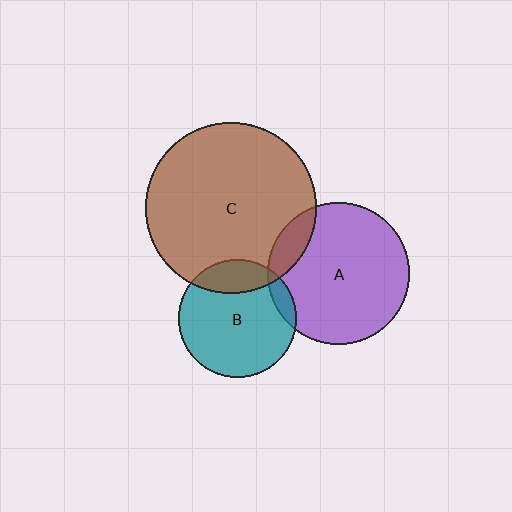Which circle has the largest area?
Circle C (brown).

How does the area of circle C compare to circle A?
Approximately 1.4 times.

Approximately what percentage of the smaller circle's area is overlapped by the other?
Approximately 10%.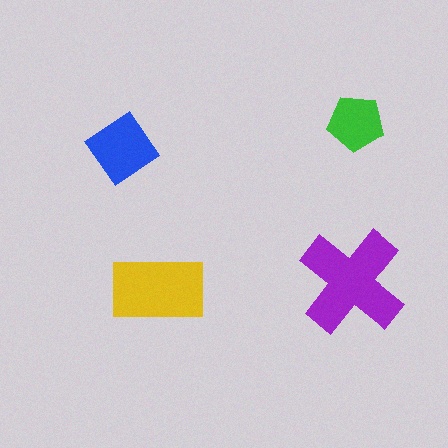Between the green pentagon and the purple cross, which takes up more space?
The purple cross.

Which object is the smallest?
The green pentagon.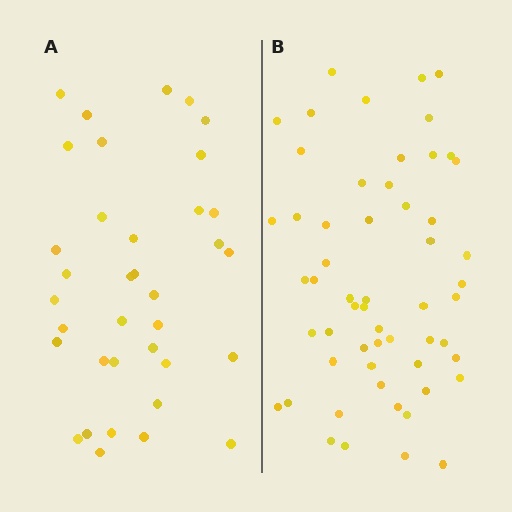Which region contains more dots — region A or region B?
Region B (the right region) has more dots.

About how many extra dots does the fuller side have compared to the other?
Region B has approximately 20 more dots than region A.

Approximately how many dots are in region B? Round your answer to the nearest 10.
About 60 dots. (The exact count is 56, which rounds to 60.)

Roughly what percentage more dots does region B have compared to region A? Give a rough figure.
About 55% more.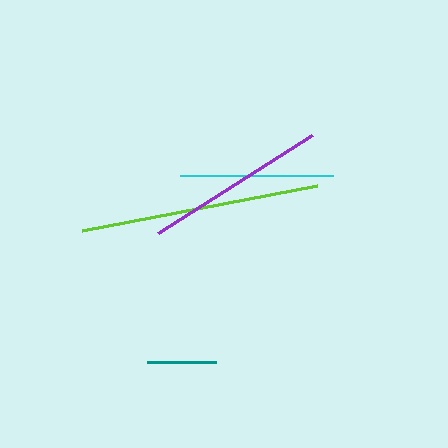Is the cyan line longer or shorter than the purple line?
The purple line is longer than the cyan line.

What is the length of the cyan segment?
The cyan segment is approximately 153 pixels long.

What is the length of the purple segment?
The purple segment is approximately 183 pixels long.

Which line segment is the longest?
The lime line is the longest at approximately 239 pixels.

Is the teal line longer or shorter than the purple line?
The purple line is longer than the teal line.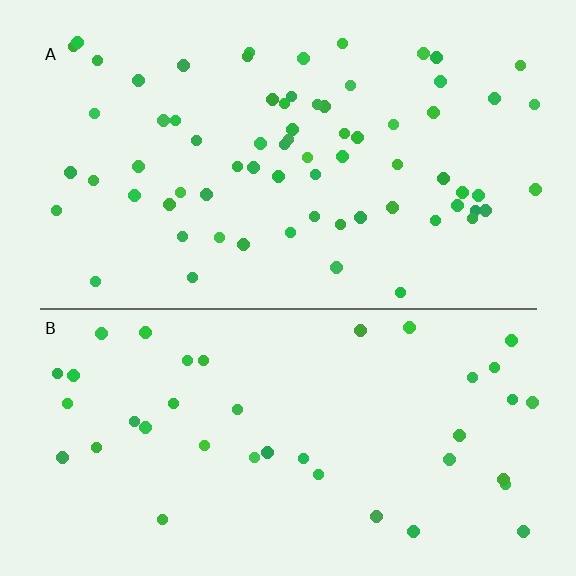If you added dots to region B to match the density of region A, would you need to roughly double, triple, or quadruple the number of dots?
Approximately double.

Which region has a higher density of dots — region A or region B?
A (the top).